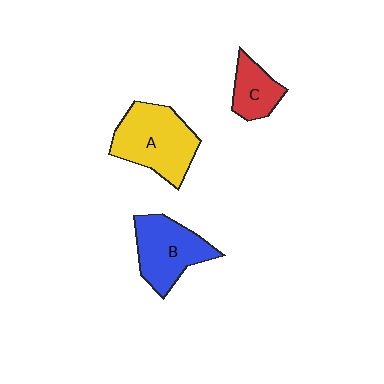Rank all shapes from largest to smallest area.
From largest to smallest: A (yellow), B (blue), C (red).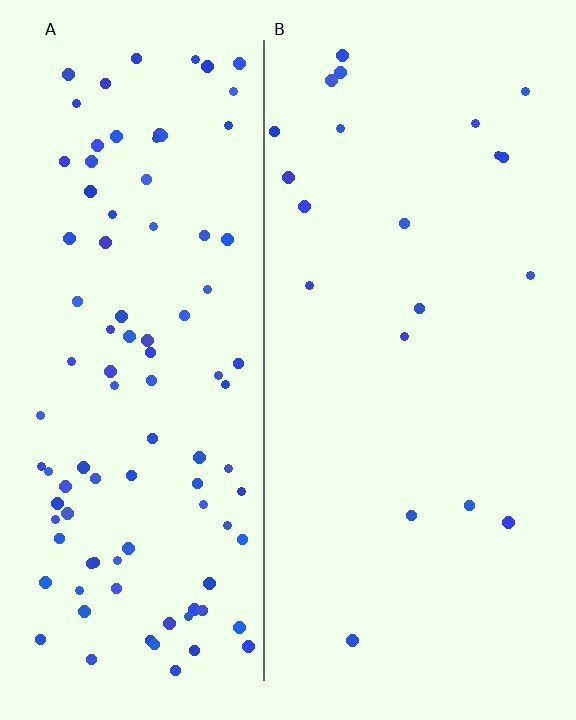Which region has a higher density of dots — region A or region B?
A (the left).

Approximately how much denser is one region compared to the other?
Approximately 4.8× — region A over region B.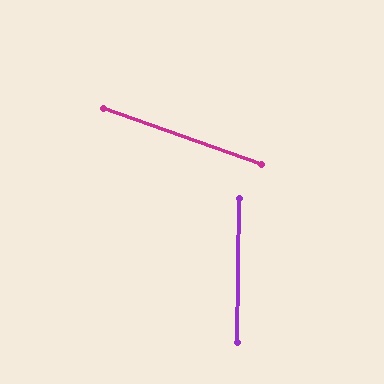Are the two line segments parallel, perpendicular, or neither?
Neither parallel nor perpendicular — they differ by about 71°.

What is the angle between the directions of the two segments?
Approximately 71 degrees.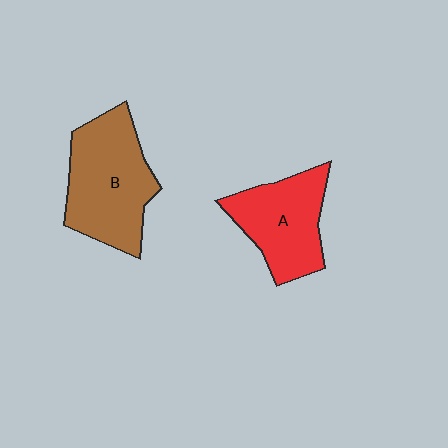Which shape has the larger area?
Shape B (brown).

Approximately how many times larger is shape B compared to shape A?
Approximately 1.3 times.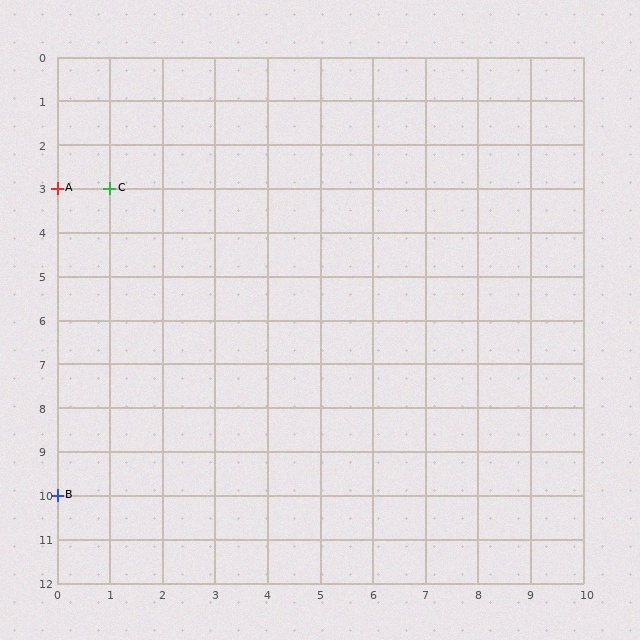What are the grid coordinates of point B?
Point B is at grid coordinates (0, 10).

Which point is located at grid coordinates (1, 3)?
Point C is at (1, 3).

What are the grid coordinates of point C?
Point C is at grid coordinates (1, 3).